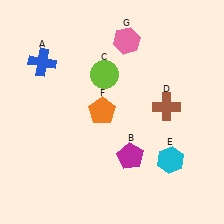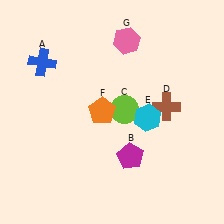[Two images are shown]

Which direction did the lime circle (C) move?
The lime circle (C) moved down.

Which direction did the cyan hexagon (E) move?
The cyan hexagon (E) moved up.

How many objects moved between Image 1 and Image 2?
2 objects moved between the two images.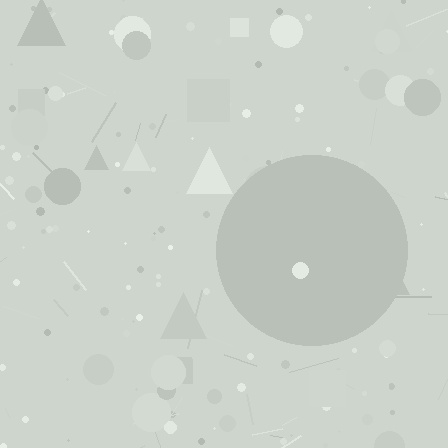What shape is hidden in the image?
A circle is hidden in the image.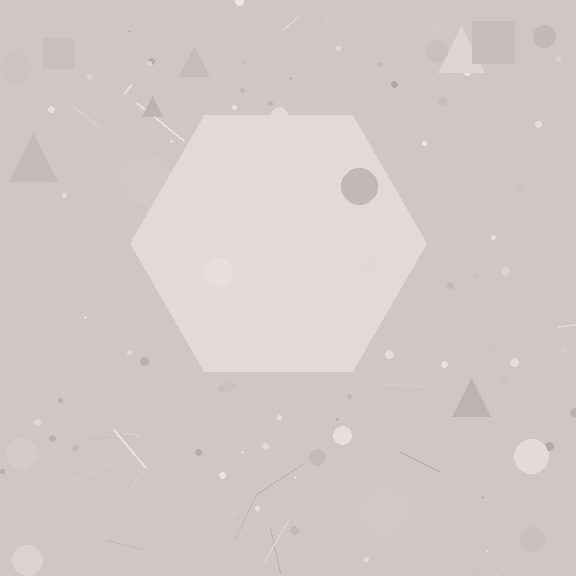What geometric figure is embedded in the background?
A hexagon is embedded in the background.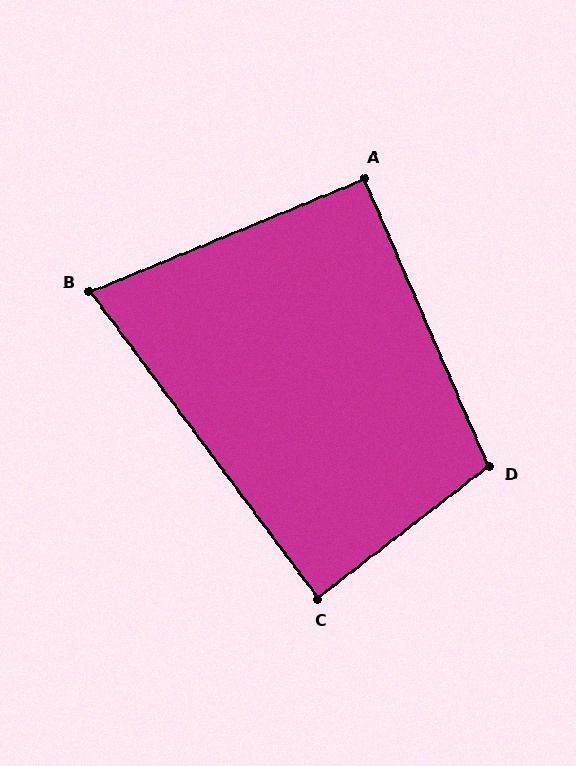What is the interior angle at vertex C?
Approximately 89 degrees (approximately right).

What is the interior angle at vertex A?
Approximately 91 degrees (approximately right).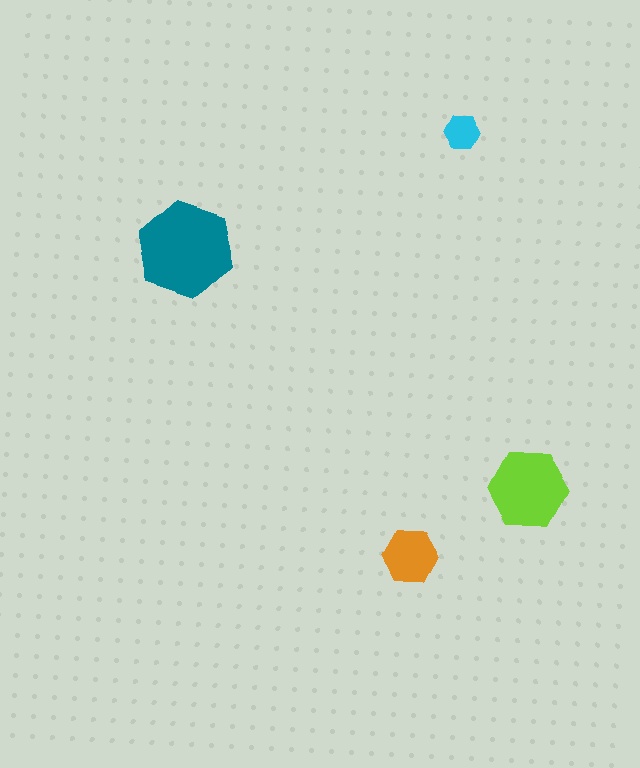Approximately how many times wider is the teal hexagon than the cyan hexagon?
About 3 times wider.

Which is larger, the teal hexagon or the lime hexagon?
The teal one.